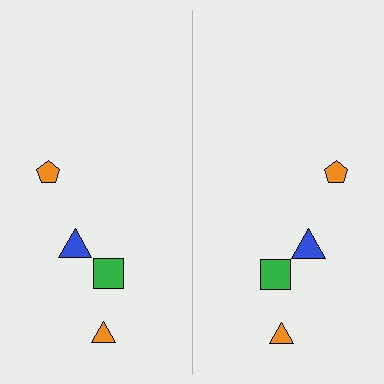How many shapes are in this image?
There are 8 shapes in this image.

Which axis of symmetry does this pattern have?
The pattern has a vertical axis of symmetry running through the center of the image.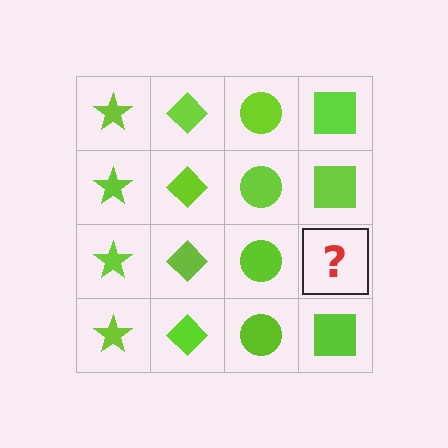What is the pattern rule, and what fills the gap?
The rule is that each column has a consistent shape. The gap should be filled with a lime square.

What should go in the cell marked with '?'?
The missing cell should contain a lime square.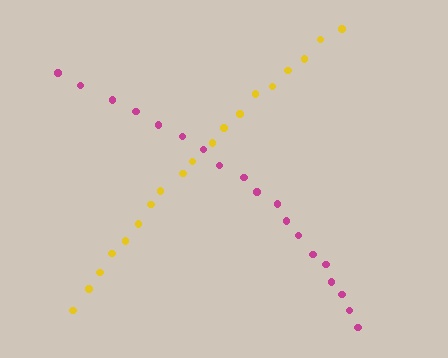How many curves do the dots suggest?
There are 2 distinct paths.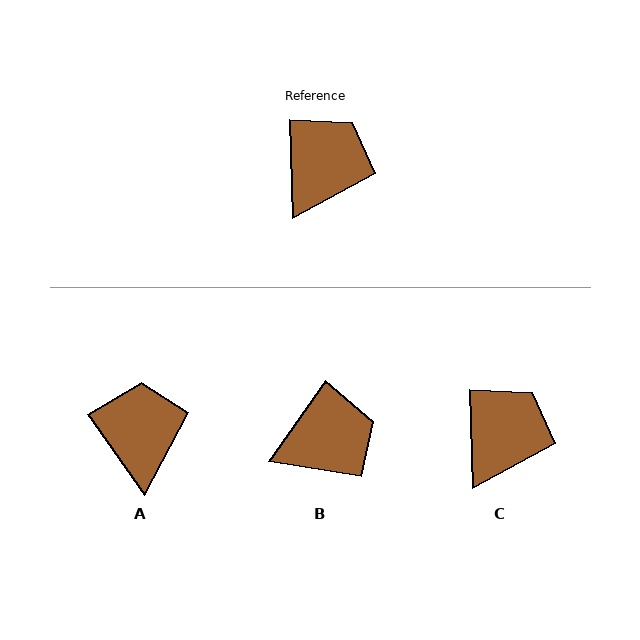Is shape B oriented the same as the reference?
No, it is off by about 37 degrees.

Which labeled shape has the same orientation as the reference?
C.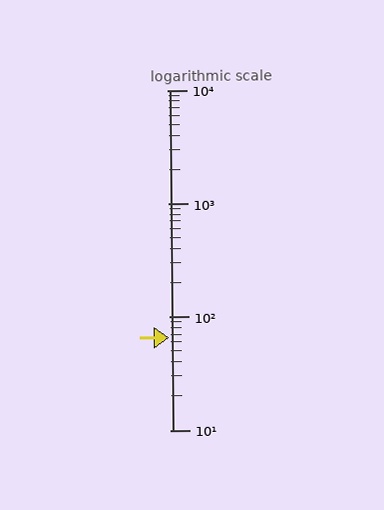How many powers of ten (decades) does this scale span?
The scale spans 3 decades, from 10 to 10000.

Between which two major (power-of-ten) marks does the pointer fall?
The pointer is between 10 and 100.